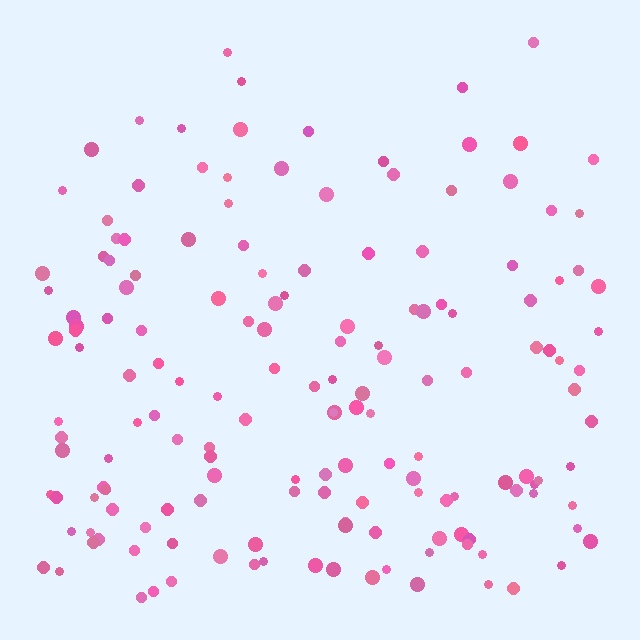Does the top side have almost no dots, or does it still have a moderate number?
Still a moderate number, just noticeably fewer than the bottom.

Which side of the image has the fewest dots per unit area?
The top.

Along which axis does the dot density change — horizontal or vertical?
Vertical.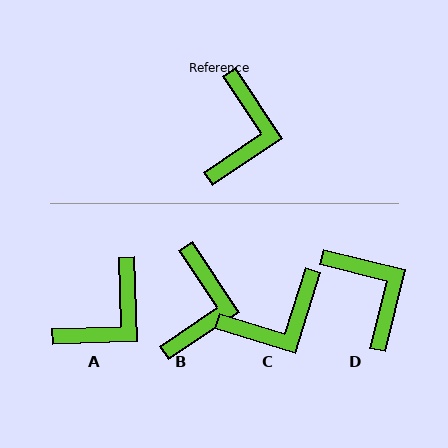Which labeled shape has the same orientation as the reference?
B.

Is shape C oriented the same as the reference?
No, it is off by about 51 degrees.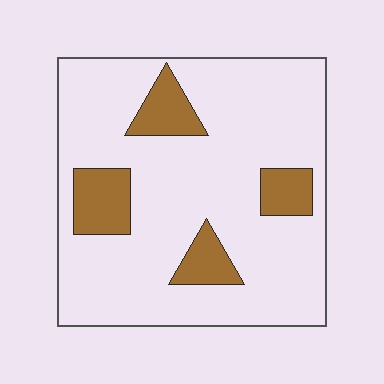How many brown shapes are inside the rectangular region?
4.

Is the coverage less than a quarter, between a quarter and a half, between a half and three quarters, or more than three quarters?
Less than a quarter.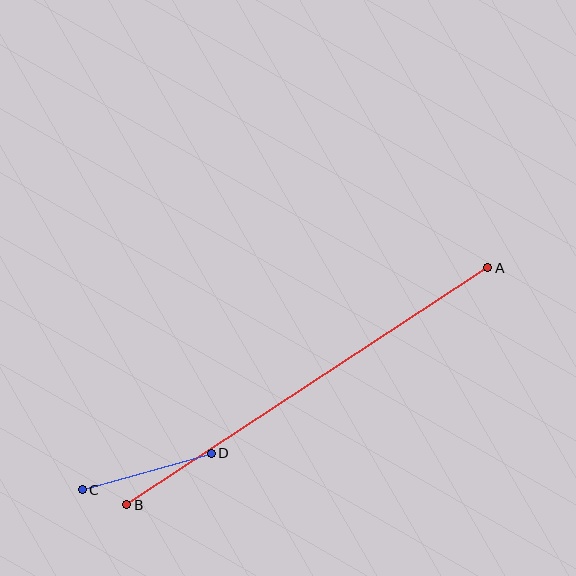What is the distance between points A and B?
The distance is approximately 432 pixels.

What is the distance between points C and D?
The distance is approximately 134 pixels.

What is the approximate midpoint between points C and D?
The midpoint is at approximately (147, 472) pixels.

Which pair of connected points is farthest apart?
Points A and B are farthest apart.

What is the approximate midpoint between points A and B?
The midpoint is at approximately (307, 386) pixels.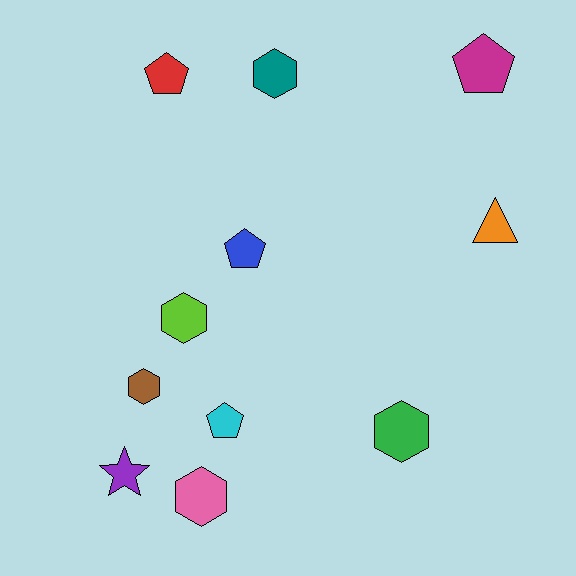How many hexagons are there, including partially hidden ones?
There are 5 hexagons.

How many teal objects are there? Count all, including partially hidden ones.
There is 1 teal object.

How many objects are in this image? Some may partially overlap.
There are 11 objects.